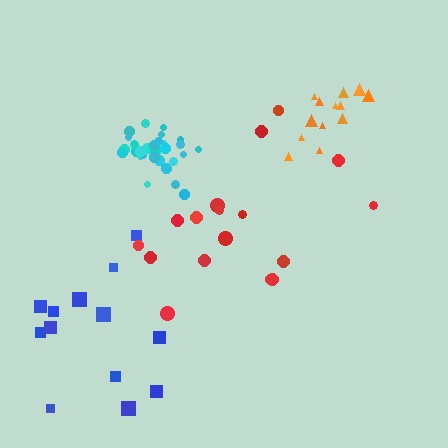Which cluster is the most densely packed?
Cyan.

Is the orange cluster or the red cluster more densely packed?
Orange.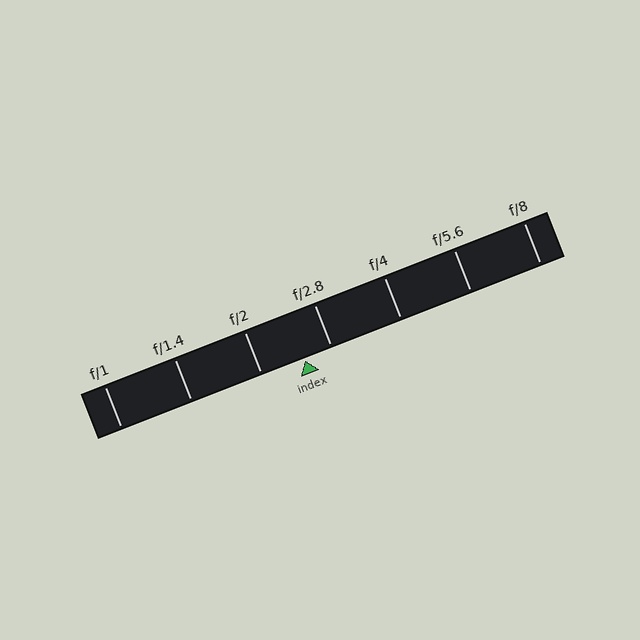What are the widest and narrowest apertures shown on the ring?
The widest aperture shown is f/1 and the narrowest is f/8.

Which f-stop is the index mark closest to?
The index mark is closest to f/2.8.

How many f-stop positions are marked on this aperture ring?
There are 7 f-stop positions marked.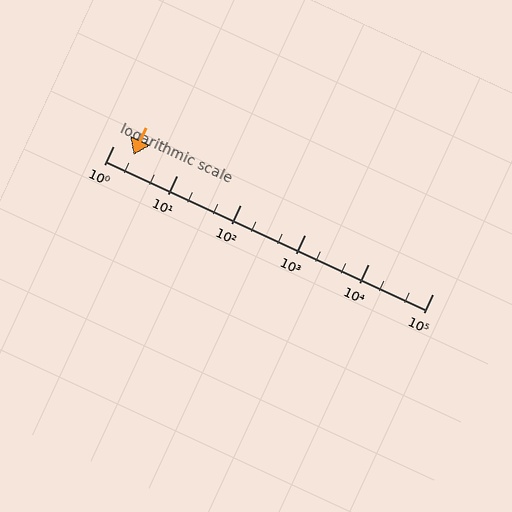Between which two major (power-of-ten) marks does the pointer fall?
The pointer is between 1 and 10.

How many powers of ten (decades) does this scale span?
The scale spans 5 decades, from 1 to 100000.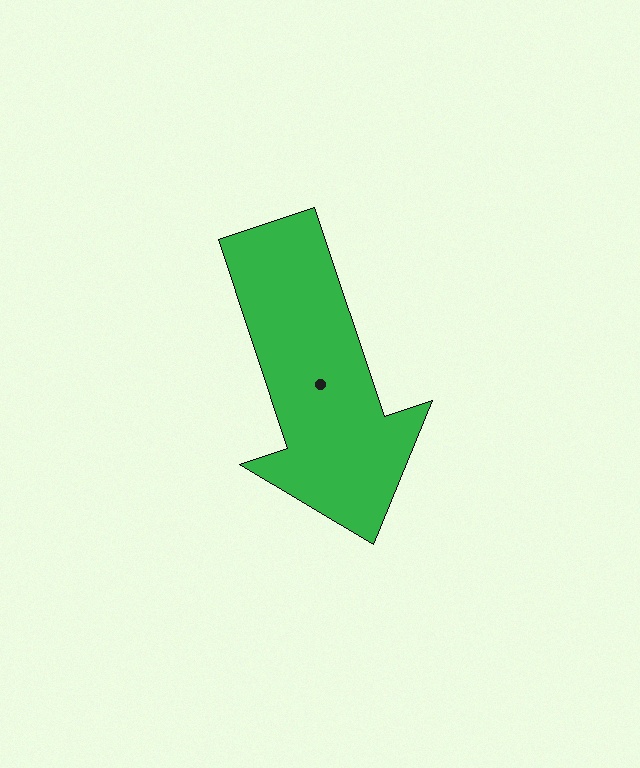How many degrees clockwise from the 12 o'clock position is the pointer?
Approximately 162 degrees.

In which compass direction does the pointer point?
South.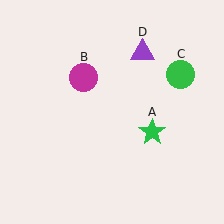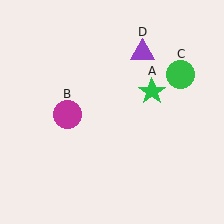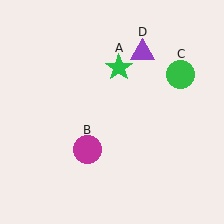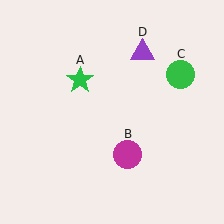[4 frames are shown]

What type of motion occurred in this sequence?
The green star (object A), magenta circle (object B) rotated counterclockwise around the center of the scene.